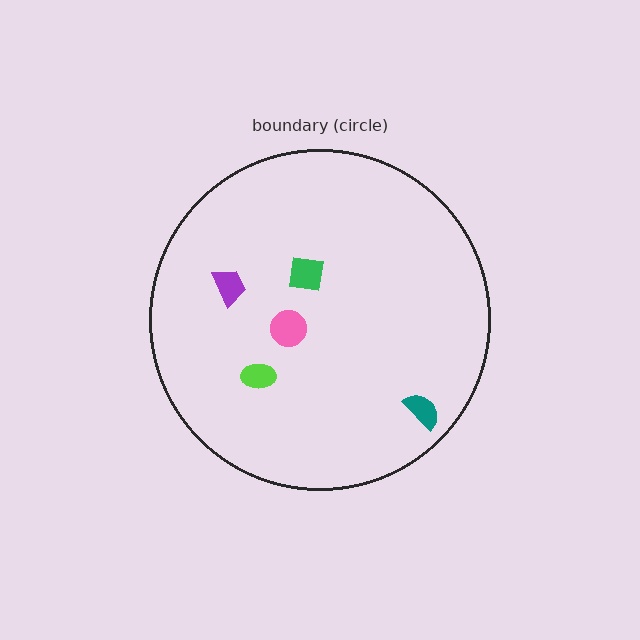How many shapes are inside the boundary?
5 inside, 0 outside.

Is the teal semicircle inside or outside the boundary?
Inside.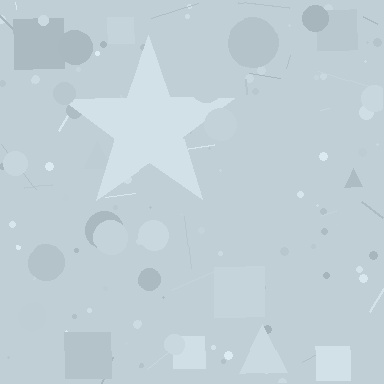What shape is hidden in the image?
A star is hidden in the image.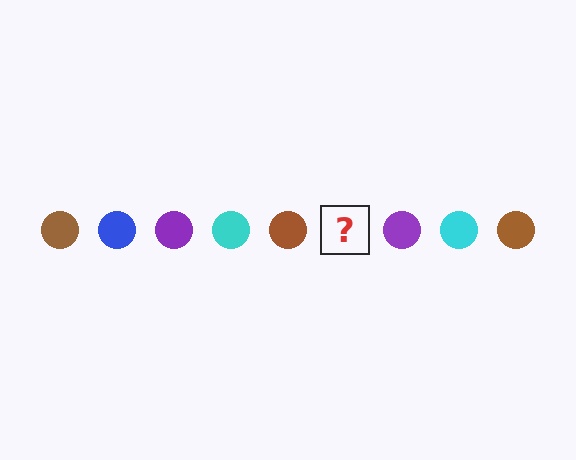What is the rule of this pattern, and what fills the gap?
The rule is that the pattern cycles through brown, blue, purple, cyan circles. The gap should be filled with a blue circle.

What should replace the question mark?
The question mark should be replaced with a blue circle.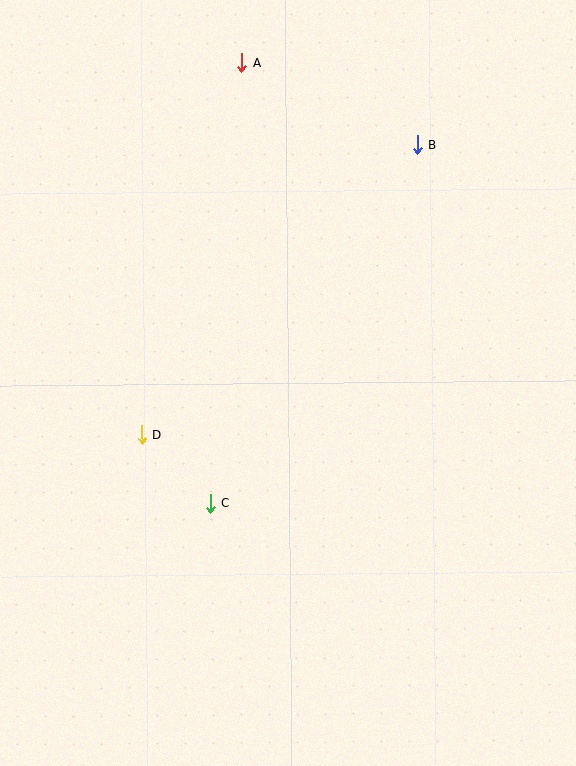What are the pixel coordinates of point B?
Point B is at (417, 145).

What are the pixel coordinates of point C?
Point C is at (210, 503).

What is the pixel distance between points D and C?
The distance between D and C is 97 pixels.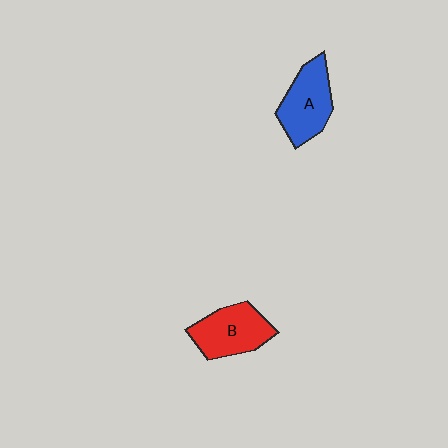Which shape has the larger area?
Shape B (red).